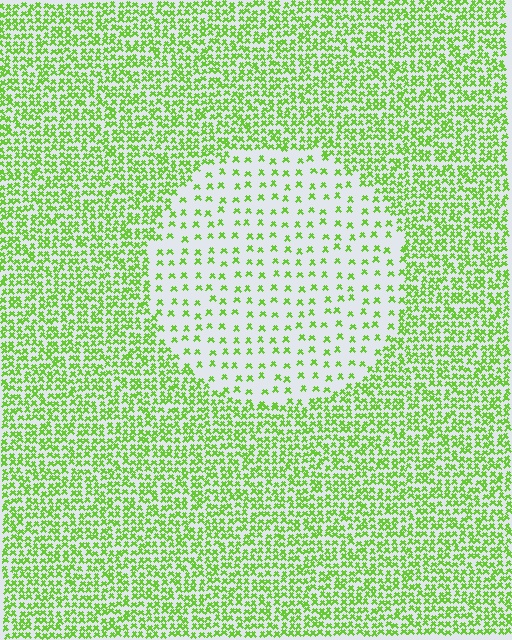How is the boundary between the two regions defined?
The boundary is defined by a change in element density (approximately 2.9x ratio). All elements are the same color, size, and shape.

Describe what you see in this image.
The image contains small lime elements arranged at two different densities. A circle-shaped region is visible where the elements are less densely packed than the surrounding area.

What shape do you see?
I see a circle.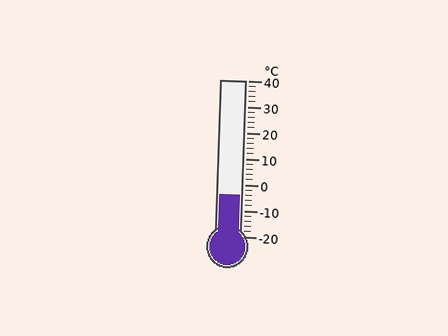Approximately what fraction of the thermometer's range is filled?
The thermometer is filled to approximately 25% of its range.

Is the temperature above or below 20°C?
The temperature is below 20°C.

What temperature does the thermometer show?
The thermometer shows approximately -4°C.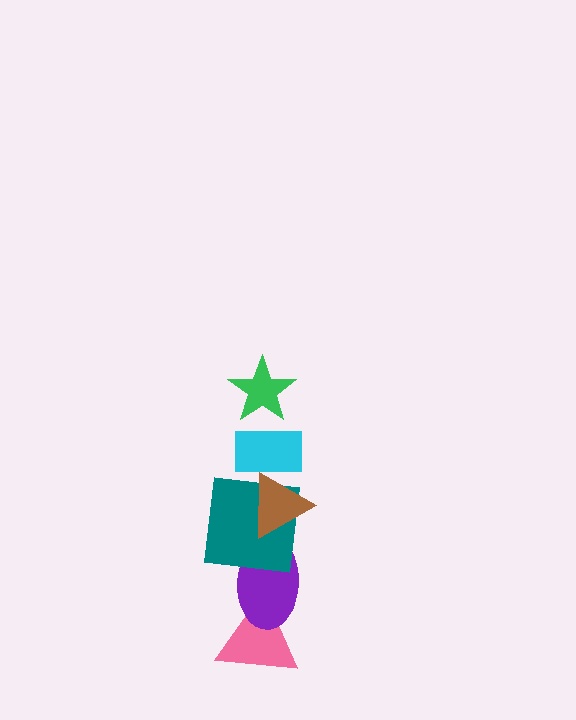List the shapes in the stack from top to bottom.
From top to bottom: the green star, the cyan rectangle, the brown triangle, the teal square, the purple ellipse, the pink triangle.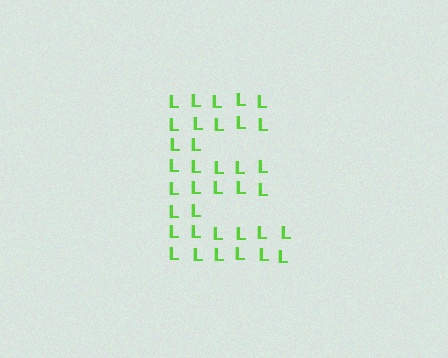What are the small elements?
The small elements are letter L's.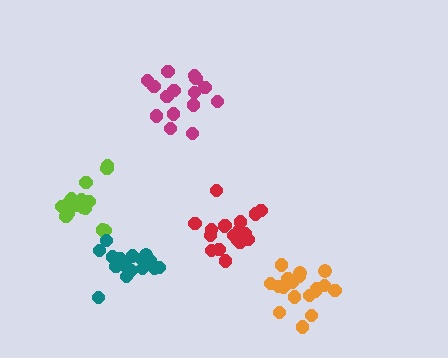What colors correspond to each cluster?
The clusters are colored: magenta, lime, red, teal, orange.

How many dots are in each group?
Group 1: 15 dots, Group 2: 18 dots, Group 3: 19 dots, Group 4: 18 dots, Group 5: 18 dots (88 total).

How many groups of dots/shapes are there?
There are 5 groups.